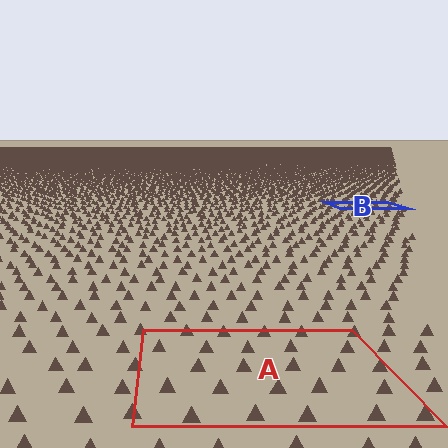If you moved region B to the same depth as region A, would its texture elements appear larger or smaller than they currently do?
They would appear larger. At a closer depth, the same texture elements are projected at a bigger on-screen size.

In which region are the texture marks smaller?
The texture marks are smaller in region B, because it is farther away.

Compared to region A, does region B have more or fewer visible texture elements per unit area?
Region B has more texture elements per unit area — they are packed more densely because it is farther away.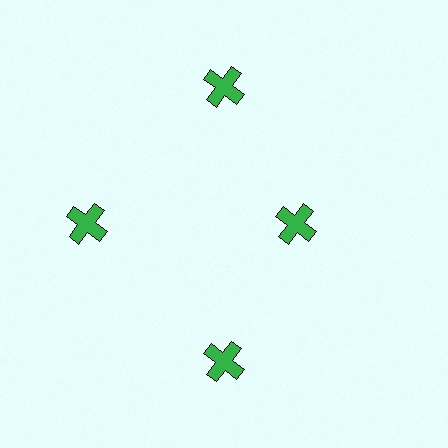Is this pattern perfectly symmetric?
No. The 4 green crosses are arranged in a ring, but one element near the 3 o'clock position is pulled inward toward the center, breaking the 4-fold rotational symmetry.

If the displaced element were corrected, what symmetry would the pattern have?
It would have 4-fold rotational symmetry — the pattern would map onto itself every 90 degrees.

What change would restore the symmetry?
The symmetry would be restored by moving it outward, back onto the ring so that all 4 crosses sit at equal angles and equal distance from the center.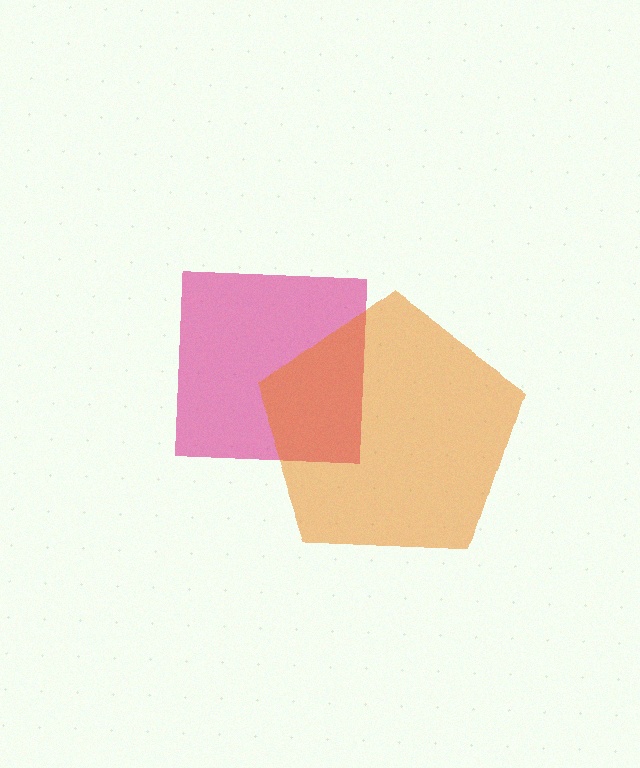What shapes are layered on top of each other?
The layered shapes are: a magenta square, an orange pentagon.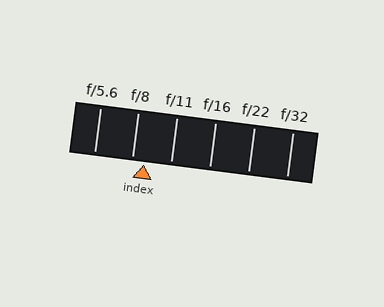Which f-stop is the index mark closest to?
The index mark is closest to f/8.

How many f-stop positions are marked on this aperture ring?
There are 6 f-stop positions marked.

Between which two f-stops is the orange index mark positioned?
The index mark is between f/8 and f/11.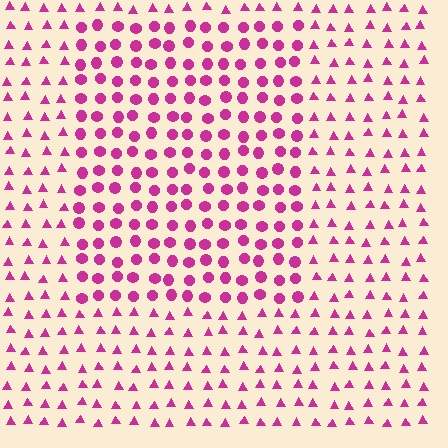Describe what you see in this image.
The image is filled with small magenta elements arranged in a uniform grid. A rectangle-shaped region contains circles, while the surrounding area contains triangles. The boundary is defined purely by the change in element shape.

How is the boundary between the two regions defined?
The boundary is defined by a change in element shape: circles inside vs. triangles outside. All elements share the same color and spacing.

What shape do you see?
I see a rectangle.